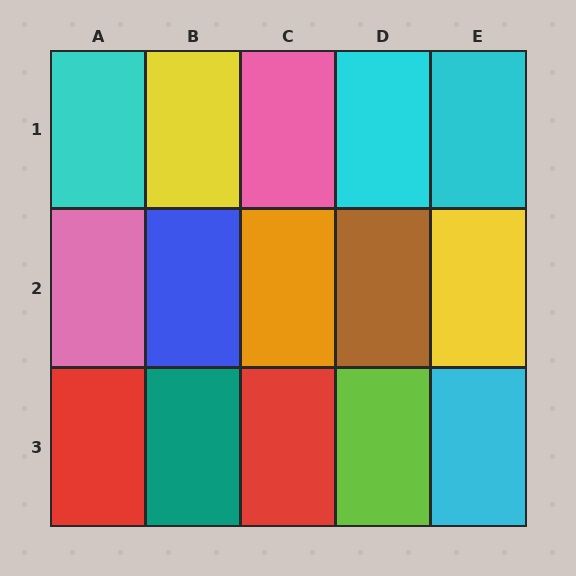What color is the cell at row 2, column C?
Orange.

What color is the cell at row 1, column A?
Cyan.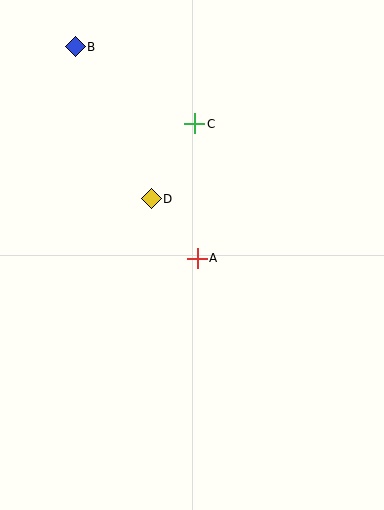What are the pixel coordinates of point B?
Point B is at (75, 47).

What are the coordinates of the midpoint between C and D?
The midpoint between C and D is at (173, 161).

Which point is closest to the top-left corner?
Point B is closest to the top-left corner.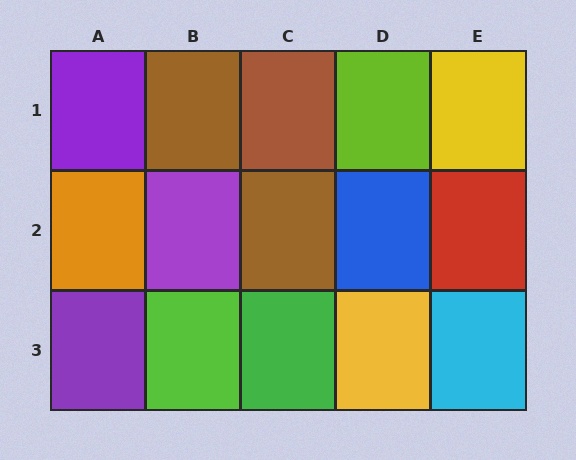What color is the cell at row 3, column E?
Cyan.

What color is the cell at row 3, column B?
Lime.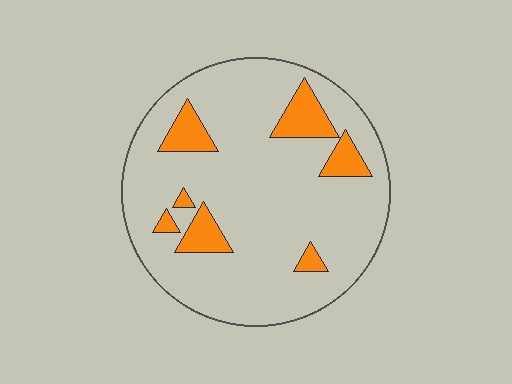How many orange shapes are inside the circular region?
7.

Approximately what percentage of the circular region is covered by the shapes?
Approximately 15%.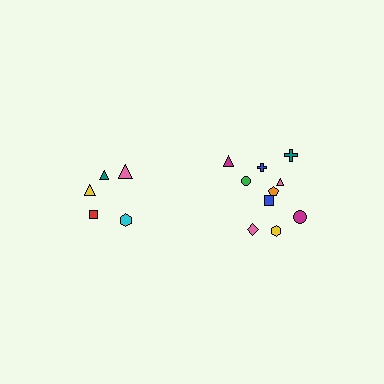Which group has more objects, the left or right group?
The right group.